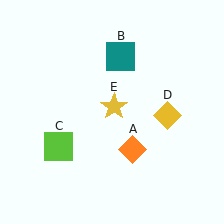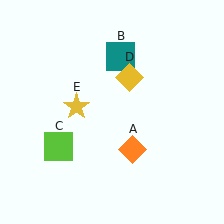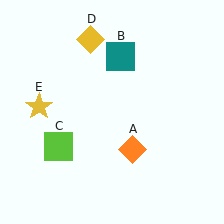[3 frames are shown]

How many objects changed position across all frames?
2 objects changed position: yellow diamond (object D), yellow star (object E).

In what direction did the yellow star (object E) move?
The yellow star (object E) moved left.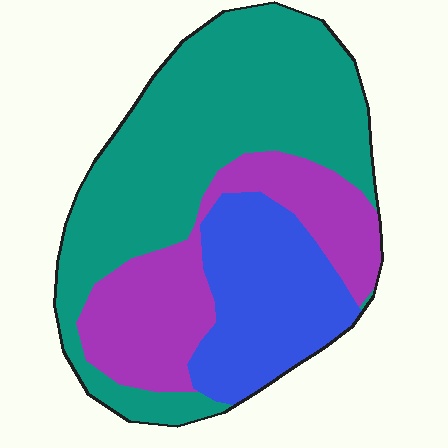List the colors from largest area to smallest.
From largest to smallest: teal, purple, blue.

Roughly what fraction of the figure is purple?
Purple takes up about one quarter (1/4) of the figure.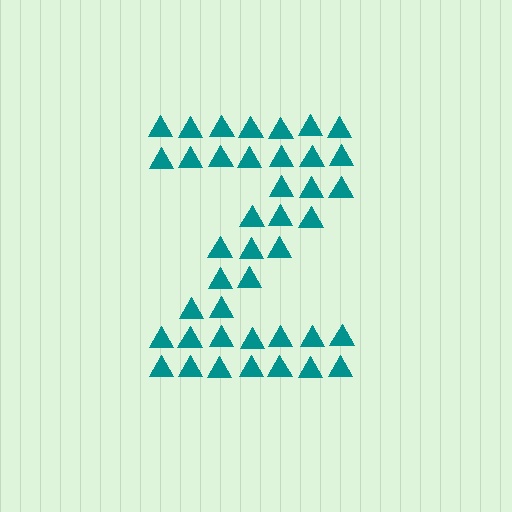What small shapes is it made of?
It is made of small triangles.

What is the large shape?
The large shape is the letter Z.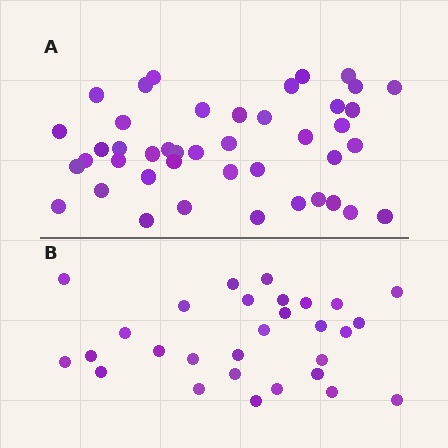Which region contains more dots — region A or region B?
Region A (the top region) has more dots.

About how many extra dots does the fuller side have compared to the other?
Region A has approximately 15 more dots than region B.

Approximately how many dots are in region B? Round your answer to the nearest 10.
About 30 dots. (The exact count is 29, which rounds to 30.)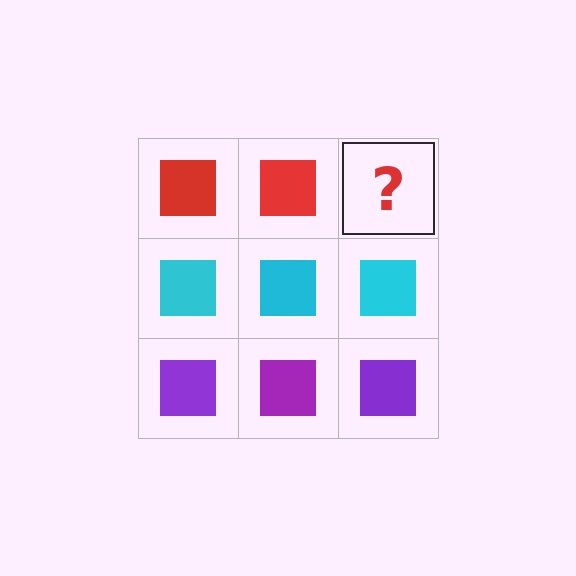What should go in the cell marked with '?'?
The missing cell should contain a red square.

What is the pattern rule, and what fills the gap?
The rule is that each row has a consistent color. The gap should be filled with a red square.